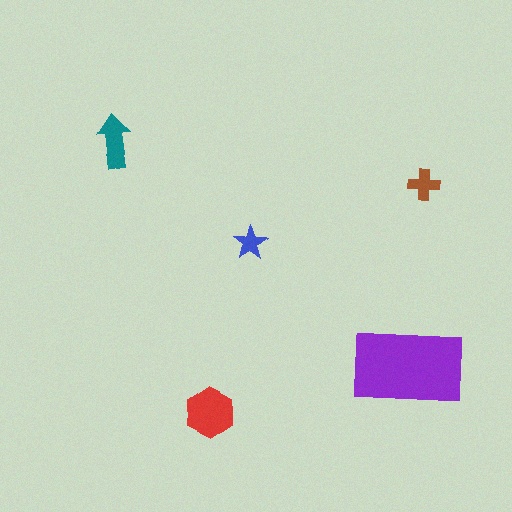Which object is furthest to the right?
The brown cross is rightmost.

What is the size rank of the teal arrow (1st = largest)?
3rd.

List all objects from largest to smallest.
The purple rectangle, the red hexagon, the teal arrow, the brown cross, the blue star.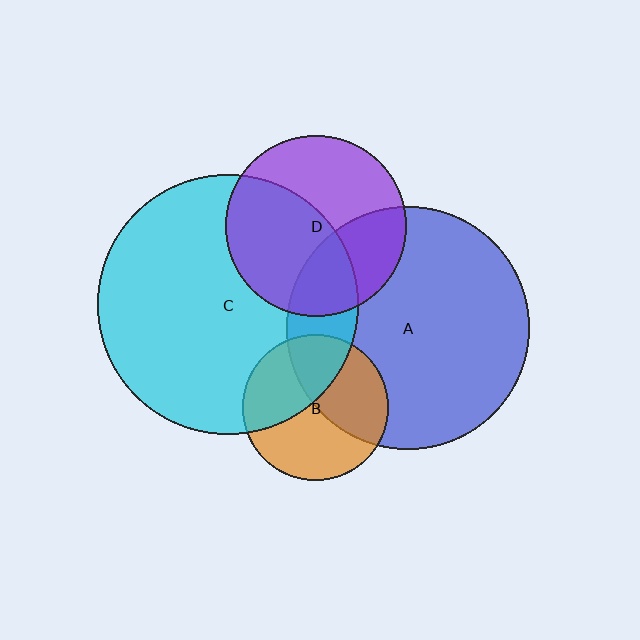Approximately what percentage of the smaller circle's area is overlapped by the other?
Approximately 30%.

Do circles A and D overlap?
Yes.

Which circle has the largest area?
Circle C (cyan).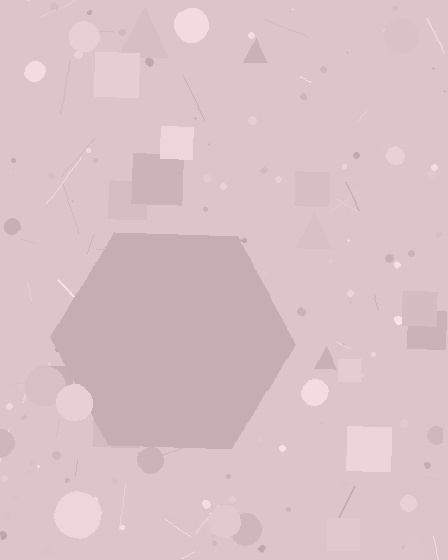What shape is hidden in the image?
A hexagon is hidden in the image.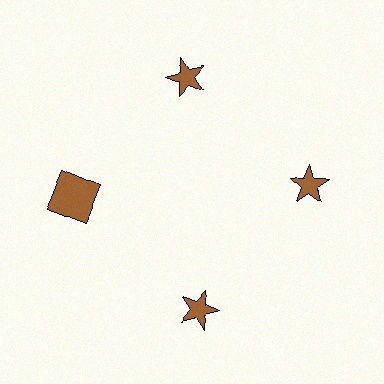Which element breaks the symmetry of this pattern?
The brown square at roughly the 9 o'clock position breaks the symmetry. All other shapes are brown stars.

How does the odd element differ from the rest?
It has a different shape: square instead of star.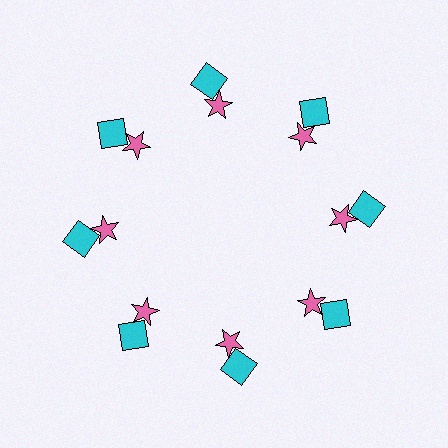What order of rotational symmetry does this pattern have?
This pattern has 8-fold rotational symmetry.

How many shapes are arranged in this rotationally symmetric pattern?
There are 16 shapes, arranged in 8 groups of 2.